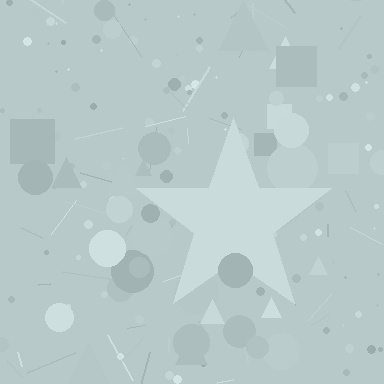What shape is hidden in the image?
A star is hidden in the image.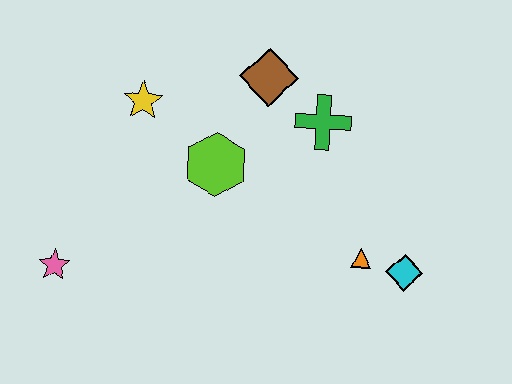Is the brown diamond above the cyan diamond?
Yes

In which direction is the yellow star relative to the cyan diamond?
The yellow star is to the left of the cyan diamond.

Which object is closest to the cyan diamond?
The orange triangle is closest to the cyan diamond.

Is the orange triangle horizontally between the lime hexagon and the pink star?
No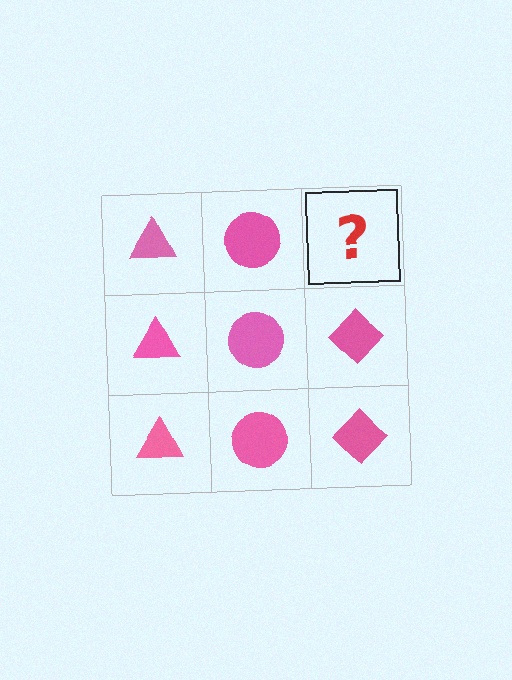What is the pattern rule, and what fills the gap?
The rule is that each column has a consistent shape. The gap should be filled with a pink diamond.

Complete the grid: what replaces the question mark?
The question mark should be replaced with a pink diamond.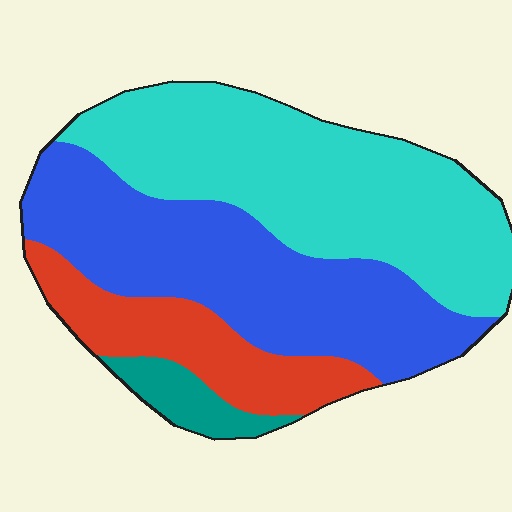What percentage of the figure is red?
Red covers roughly 15% of the figure.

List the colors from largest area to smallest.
From largest to smallest: cyan, blue, red, teal.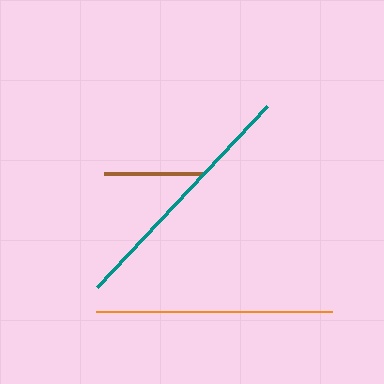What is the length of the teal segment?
The teal segment is approximately 248 pixels long.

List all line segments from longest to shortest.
From longest to shortest: teal, orange, brown.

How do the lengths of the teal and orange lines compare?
The teal and orange lines are approximately the same length.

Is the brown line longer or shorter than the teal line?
The teal line is longer than the brown line.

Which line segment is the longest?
The teal line is the longest at approximately 248 pixels.